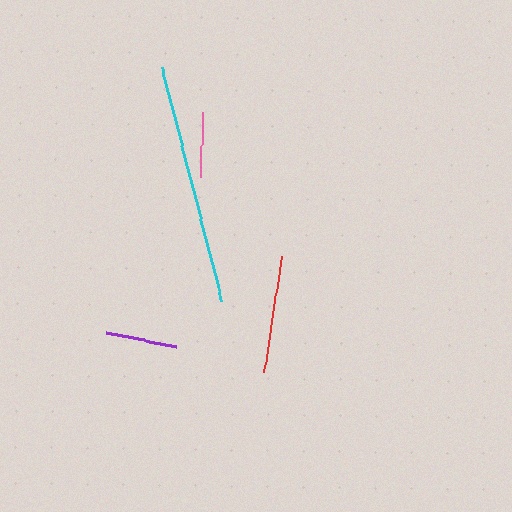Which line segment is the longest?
The cyan line is the longest at approximately 241 pixels.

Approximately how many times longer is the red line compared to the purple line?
The red line is approximately 1.6 times the length of the purple line.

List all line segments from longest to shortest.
From longest to shortest: cyan, red, purple, pink.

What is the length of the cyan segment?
The cyan segment is approximately 241 pixels long.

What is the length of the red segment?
The red segment is approximately 117 pixels long.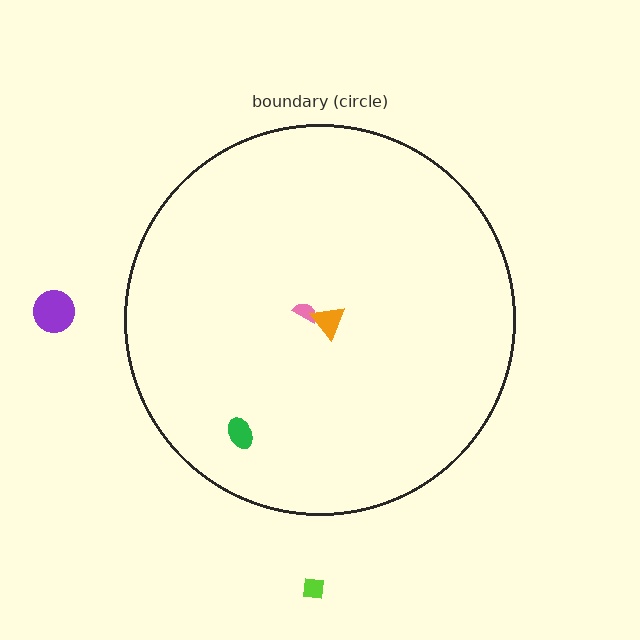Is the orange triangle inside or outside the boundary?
Inside.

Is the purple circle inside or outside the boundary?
Outside.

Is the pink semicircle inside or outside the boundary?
Inside.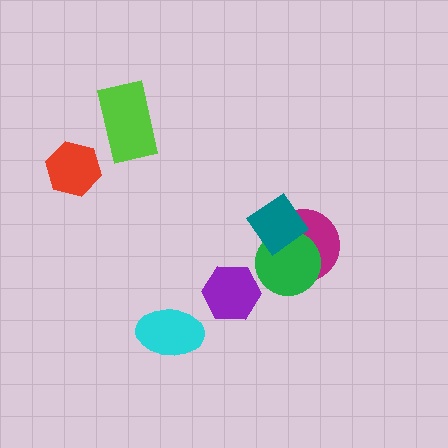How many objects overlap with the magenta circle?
2 objects overlap with the magenta circle.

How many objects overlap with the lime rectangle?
0 objects overlap with the lime rectangle.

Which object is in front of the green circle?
The teal diamond is in front of the green circle.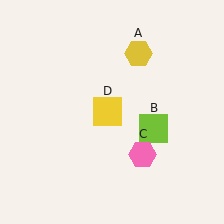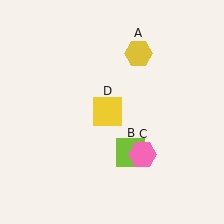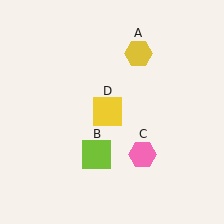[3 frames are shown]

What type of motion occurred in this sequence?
The lime square (object B) rotated clockwise around the center of the scene.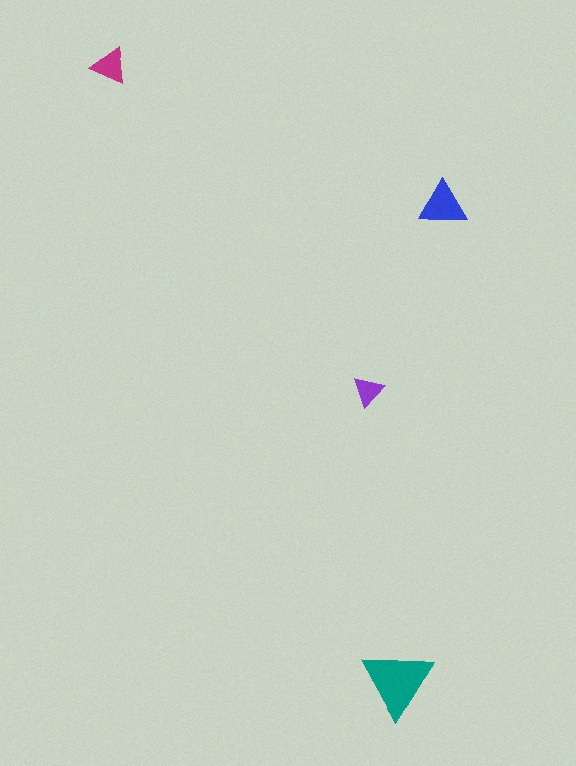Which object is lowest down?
The teal triangle is bottommost.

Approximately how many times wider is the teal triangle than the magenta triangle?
About 2 times wider.